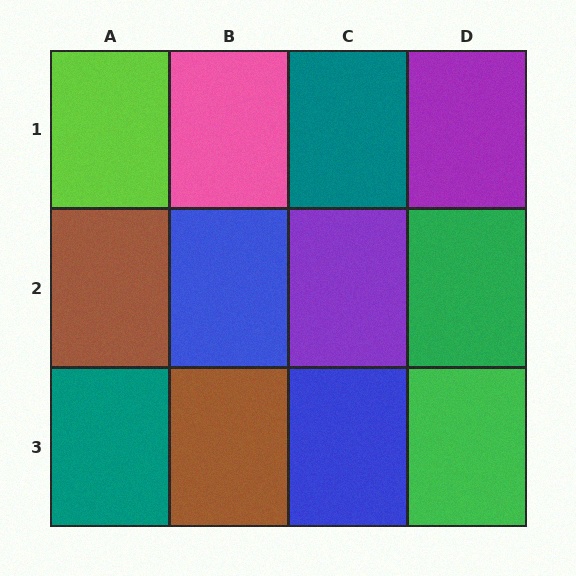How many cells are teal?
2 cells are teal.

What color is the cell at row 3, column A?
Teal.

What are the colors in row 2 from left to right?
Brown, blue, purple, green.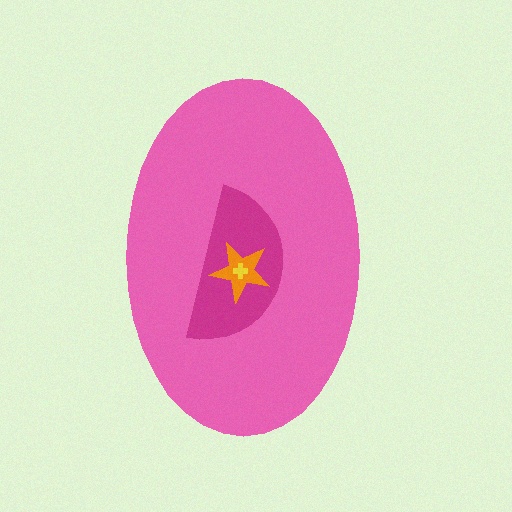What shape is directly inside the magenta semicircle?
The orange star.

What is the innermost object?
The yellow cross.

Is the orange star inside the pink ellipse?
Yes.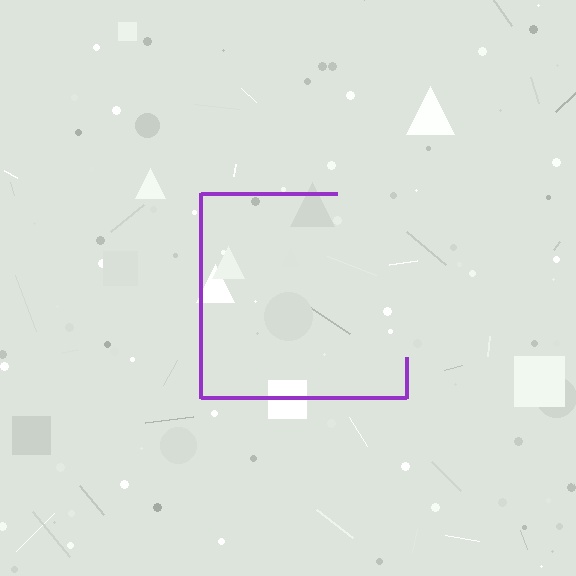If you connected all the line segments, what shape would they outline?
They would outline a square.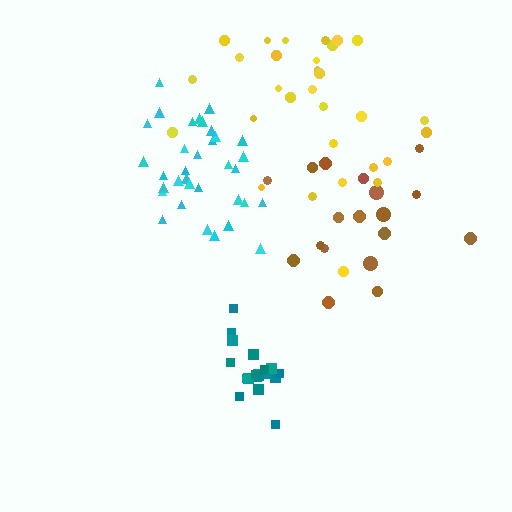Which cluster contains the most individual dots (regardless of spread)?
Cyan (34).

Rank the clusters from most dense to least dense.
teal, cyan, yellow, brown.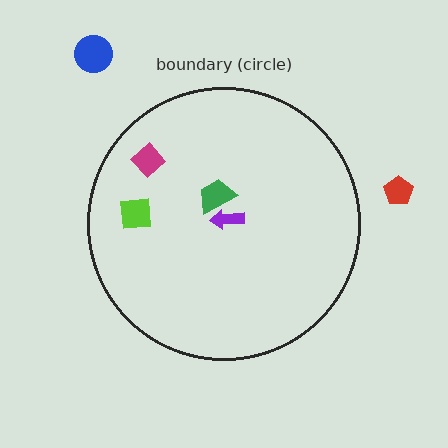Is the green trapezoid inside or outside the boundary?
Inside.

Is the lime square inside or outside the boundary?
Inside.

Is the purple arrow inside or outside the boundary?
Inside.